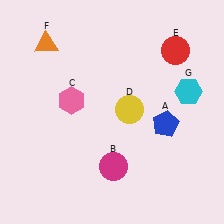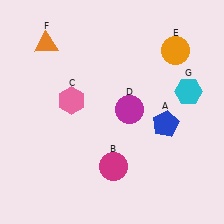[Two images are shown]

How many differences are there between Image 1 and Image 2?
There are 2 differences between the two images.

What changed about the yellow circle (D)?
In Image 1, D is yellow. In Image 2, it changed to magenta.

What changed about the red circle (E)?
In Image 1, E is red. In Image 2, it changed to orange.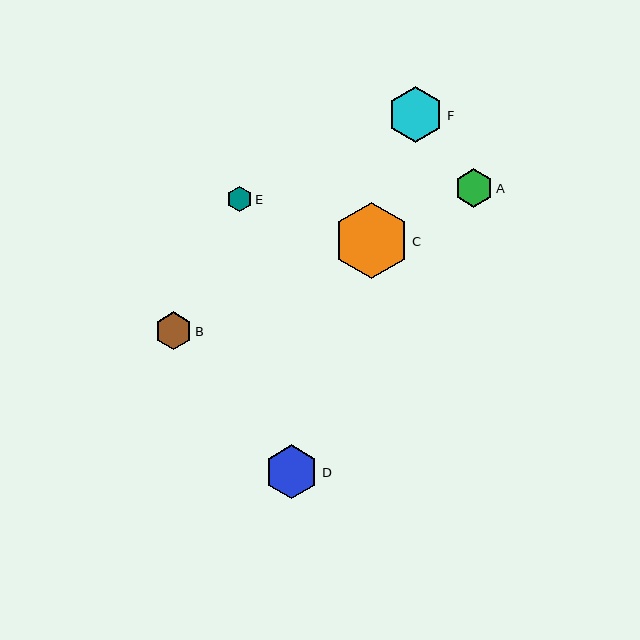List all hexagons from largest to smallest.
From largest to smallest: C, F, D, A, B, E.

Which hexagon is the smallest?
Hexagon E is the smallest with a size of approximately 25 pixels.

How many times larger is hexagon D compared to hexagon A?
Hexagon D is approximately 1.4 times the size of hexagon A.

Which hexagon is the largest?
Hexagon C is the largest with a size of approximately 76 pixels.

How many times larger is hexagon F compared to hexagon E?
Hexagon F is approximately 2.2 times the size of hexagon E.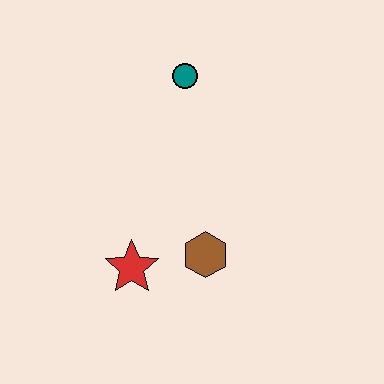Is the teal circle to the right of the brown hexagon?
No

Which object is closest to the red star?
The brown hexagon is closest to the red star.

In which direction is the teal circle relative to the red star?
The teal circle is above the red star.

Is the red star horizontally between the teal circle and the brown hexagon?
No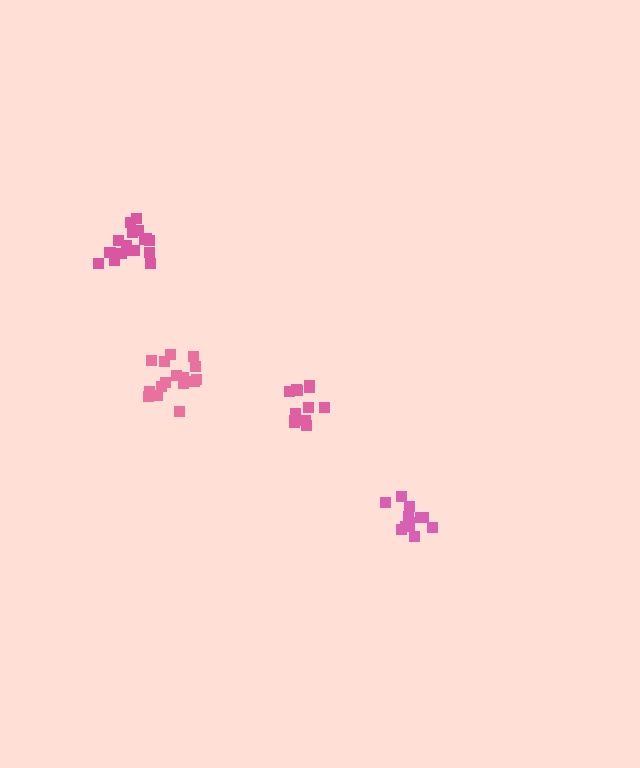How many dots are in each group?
Group 1: 16 dots, Group 2: 12 dots, Group 3: 18 dots, Group 4: 12 dots (58 total).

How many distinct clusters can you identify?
There are 4 distinct clusters.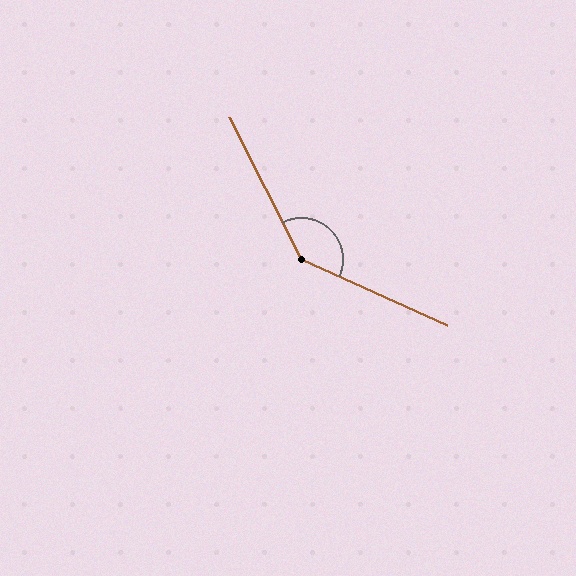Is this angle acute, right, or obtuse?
It is obtuse.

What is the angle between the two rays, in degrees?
Approximately 141 degrees.